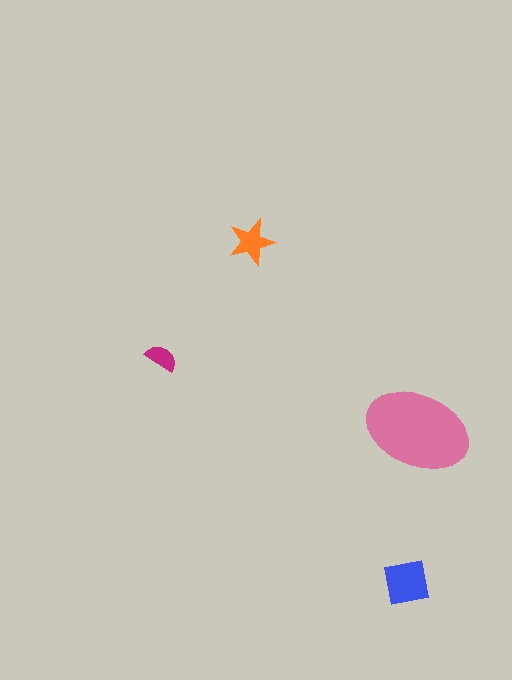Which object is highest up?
The orange star is topmost.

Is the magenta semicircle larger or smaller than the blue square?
Smaller.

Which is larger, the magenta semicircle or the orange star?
The orange star.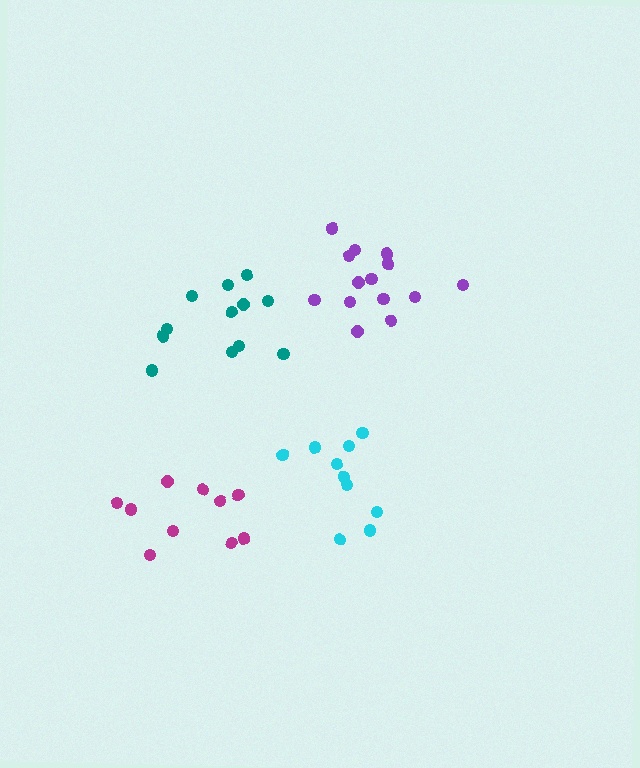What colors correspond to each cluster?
The clusters are colored: purple, cyan, teal, magenta.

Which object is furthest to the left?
The magenta cluster is leftmost.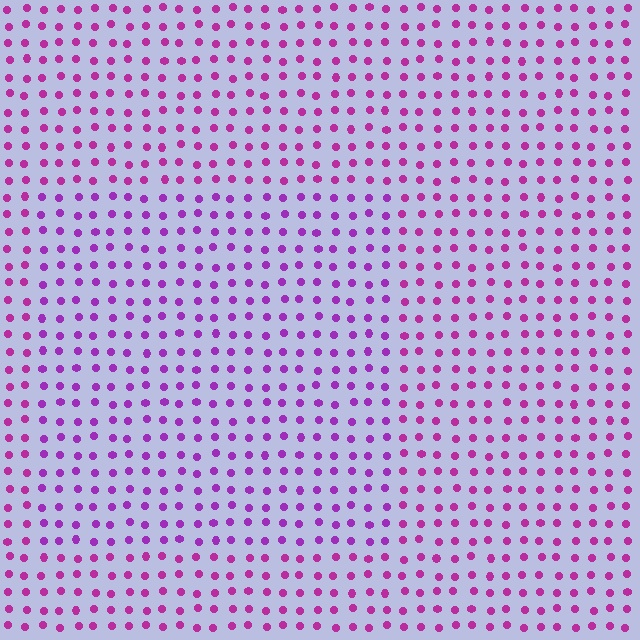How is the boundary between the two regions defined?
The boundary is defined purely by a slight shift in hue (about 23 degrees). Spacing, size, and orientation are identical on both sides.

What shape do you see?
I see a rectangle.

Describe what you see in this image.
The image is filled with small magenta elements in a uniform arrangement. A rectangle-shaped region is visible where the elements are tinted to a slightly different hue, forming a subtle color boundary.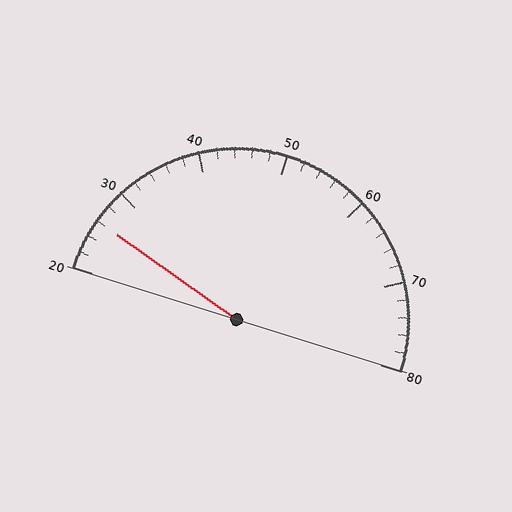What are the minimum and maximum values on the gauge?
The gauge ranges from 20 to 80.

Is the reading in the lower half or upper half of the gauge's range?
The reading is in the lower half of the range (20 to 80).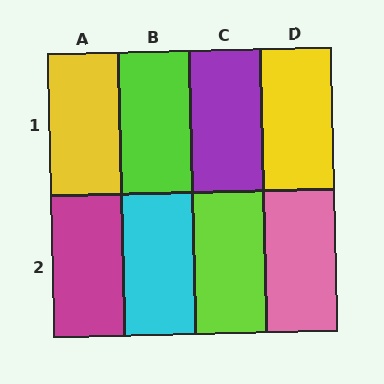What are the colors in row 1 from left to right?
Yellow, lime, purple, yellow.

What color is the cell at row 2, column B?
Cyan.